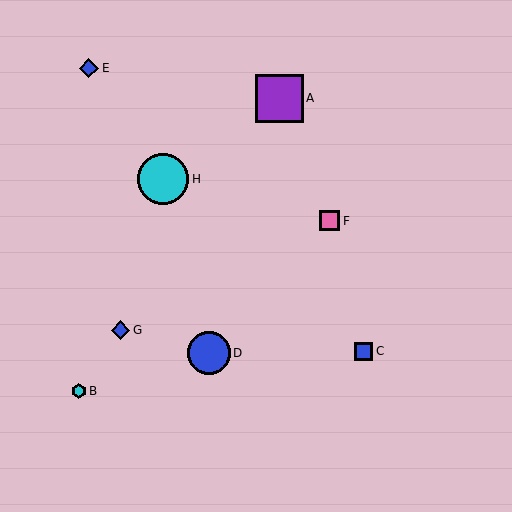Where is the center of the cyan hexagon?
The center of the cyan hexagon is at (79, 391).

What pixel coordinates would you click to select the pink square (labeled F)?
Click at (330, 221) to select the pink square F.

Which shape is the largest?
The cyan circle (labeled H) is the largest.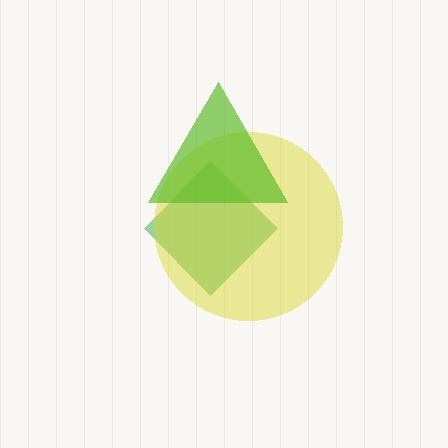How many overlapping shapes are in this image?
There are 3 overlapping shapes in the image.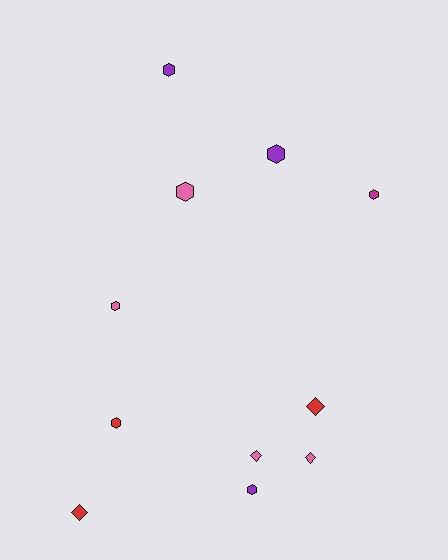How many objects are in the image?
There are 11 objects.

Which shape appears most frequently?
Hexagon, with 7 objects.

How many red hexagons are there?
There is 1 red hexagon.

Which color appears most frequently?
Pink, with 4 objects.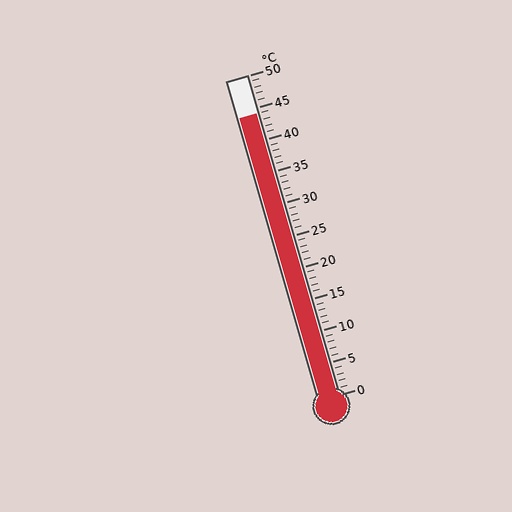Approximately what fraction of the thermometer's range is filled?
The thermometer is filled to approximately 90% of its range.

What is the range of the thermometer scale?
The thermometer scale ranges from 0°C to 50°C.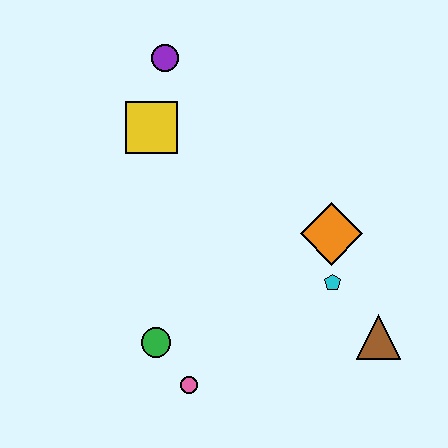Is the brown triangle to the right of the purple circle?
Yes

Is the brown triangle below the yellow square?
Yes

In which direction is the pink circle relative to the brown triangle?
The pink circle is to the left of the brown triangle.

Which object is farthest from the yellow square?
The brown triangle is farthest from the yellow square.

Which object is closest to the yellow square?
The purple circle is closest to the yellow square.